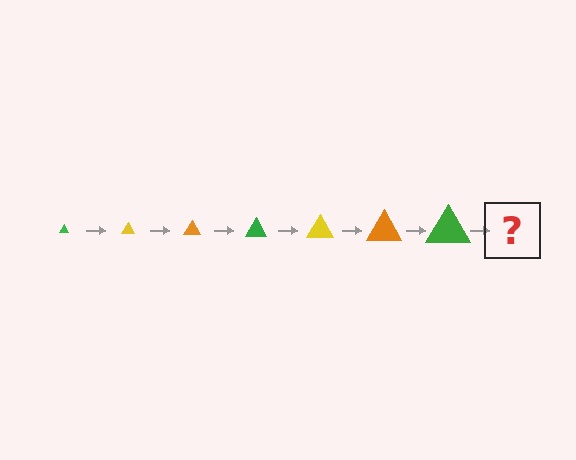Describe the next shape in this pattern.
It should be a yellow triangle, larger than the previous one.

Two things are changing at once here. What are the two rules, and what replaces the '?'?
The two rules are that the triangle grows larger each step and the color cycles through green, yellow, and orange. The '?' should be a yellow triangle, larger than the previous one.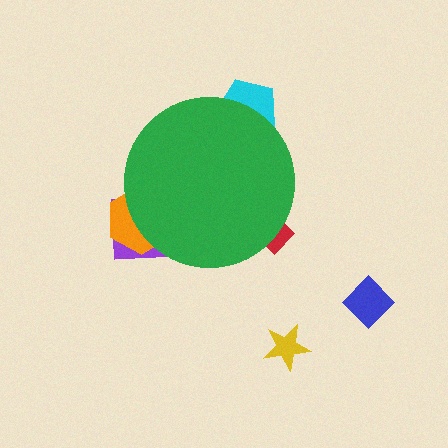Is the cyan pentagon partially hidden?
Yes, the cyan pentagon is partially hidden behind the green circle.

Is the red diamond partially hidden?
Yes, the red diamond is partially hidden behind the green circle.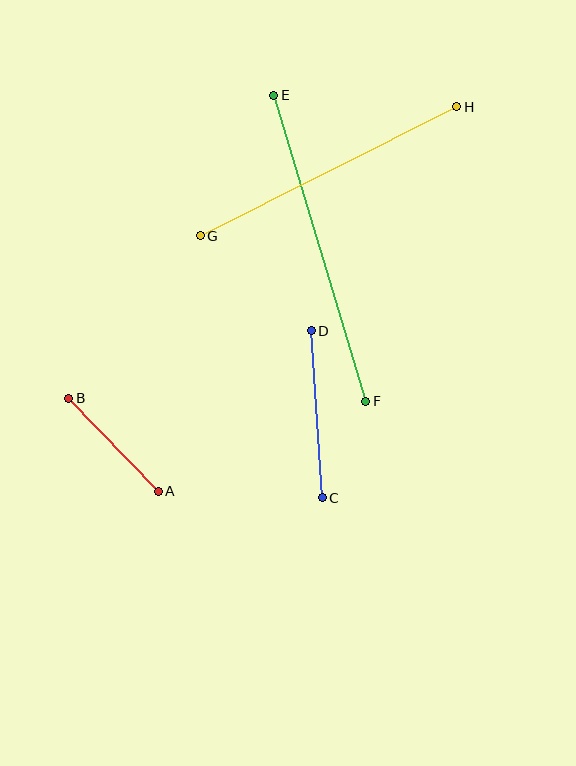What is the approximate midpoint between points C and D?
The midpoint is at approximately (317, 414) pixels.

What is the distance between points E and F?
The distance is approximately 320 pixels.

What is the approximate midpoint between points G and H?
The midpoint is at approximately (328, 171) pixels.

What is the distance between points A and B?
The distance is approximately 129 pixels.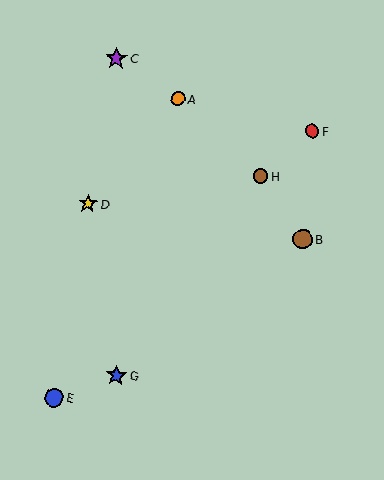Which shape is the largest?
The purple star (labeled C) is the largest.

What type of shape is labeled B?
Shape B is a brown circle.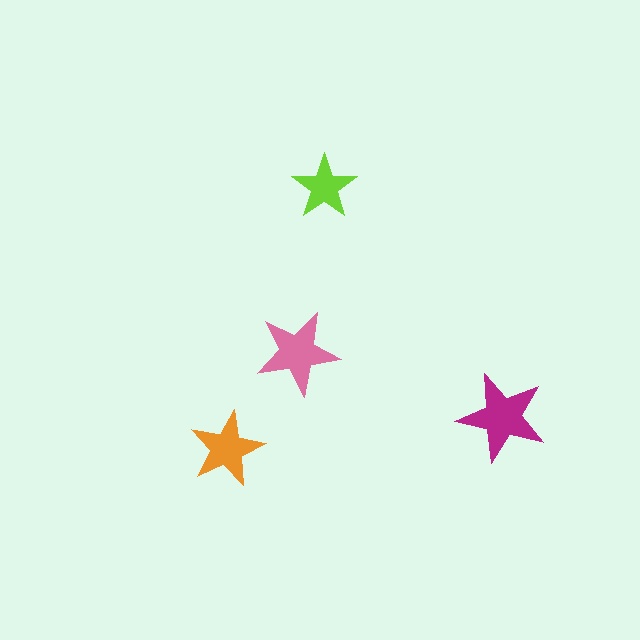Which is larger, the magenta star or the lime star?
The magenta one.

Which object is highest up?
The lime star is topmost.